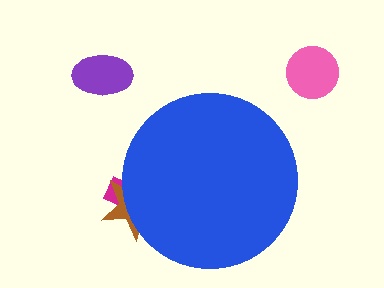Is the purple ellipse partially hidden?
No, the purple ellipse is fully visible.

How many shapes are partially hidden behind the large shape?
2 shapes are partially hidden.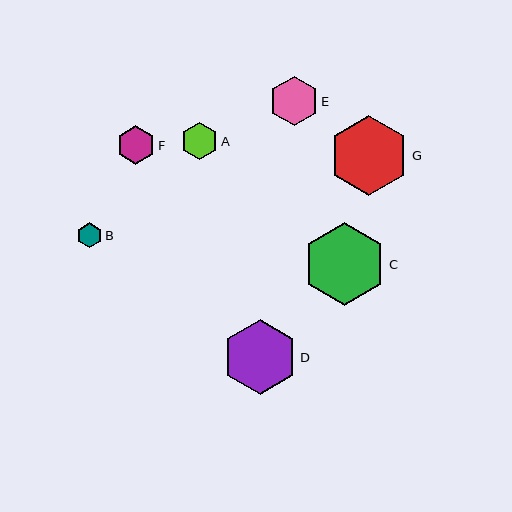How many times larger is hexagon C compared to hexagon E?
Hexagon C is approximately 1.7 times the size of hexagon E.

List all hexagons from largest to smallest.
From largest to smallest: C, G, D, E, F, A, B.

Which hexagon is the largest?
Hexagon C is the largest with a size of approximately 83 pixels.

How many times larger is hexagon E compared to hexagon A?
Hexagon E is approximately 1.3 times the size of hexagon A.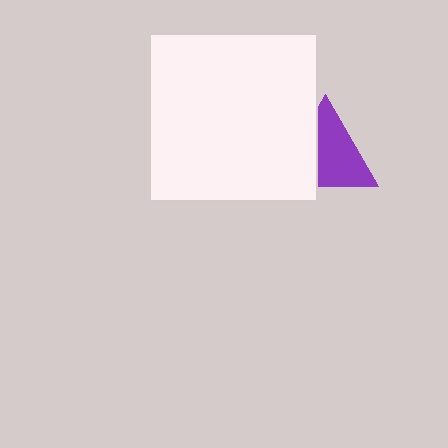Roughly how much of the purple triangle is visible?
About half of it is visible (roughly 64%).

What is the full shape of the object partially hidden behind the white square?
The partially hidden object is a purple triangle.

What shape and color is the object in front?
The object in front is a white square.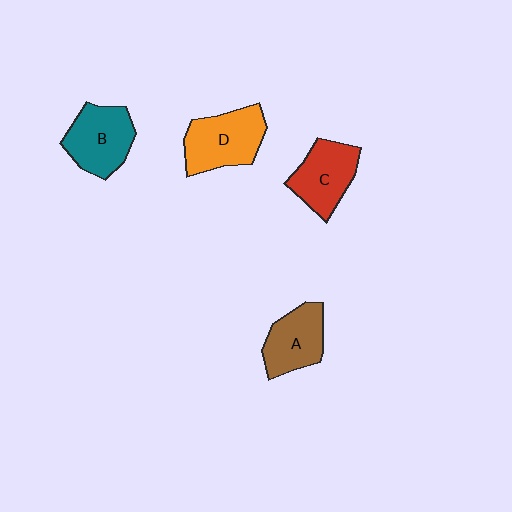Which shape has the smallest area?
Shape A (brown).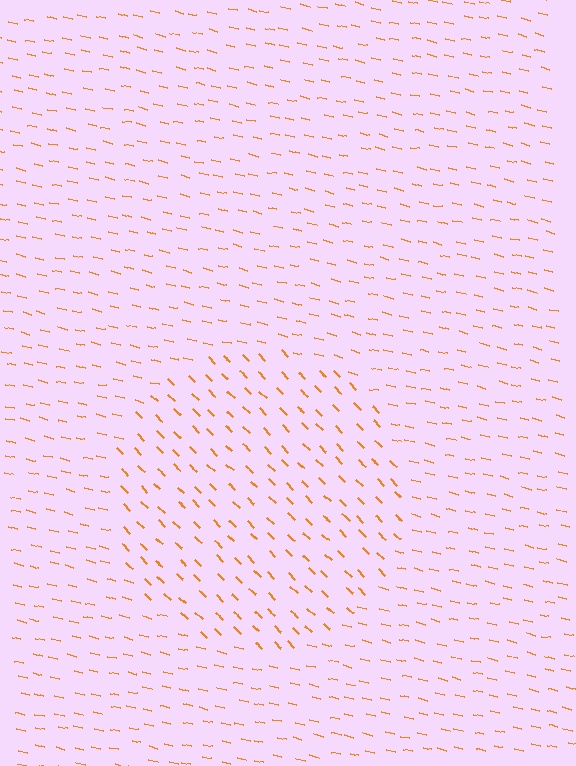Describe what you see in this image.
The image is filled with small orange line segments. A circle region in the image has lines oriented differently from the surrounding lines, creating a visible texture boundary.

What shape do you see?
I see a circle.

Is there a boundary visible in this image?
Yes, there is a texture boundary formed by a change in line orientation.